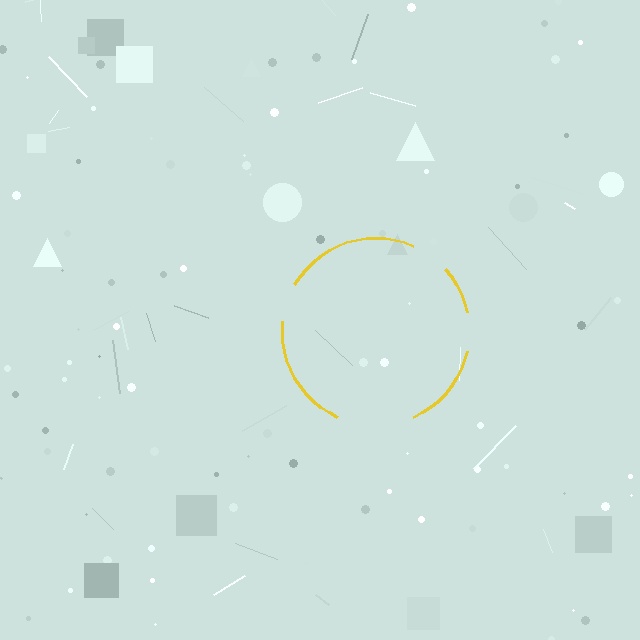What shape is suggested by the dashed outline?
The dashed outline suggests a circle.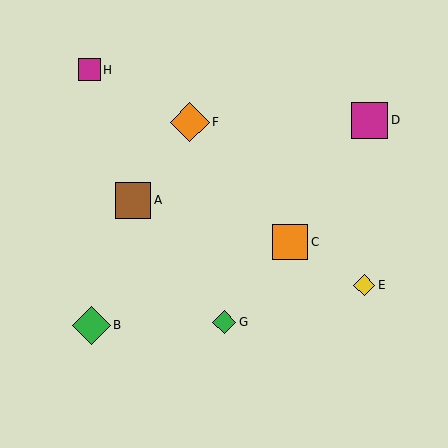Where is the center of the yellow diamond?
The center of the yellow diamond is at (364, 285).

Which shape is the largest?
The orange diamond (labeled F) is the largest.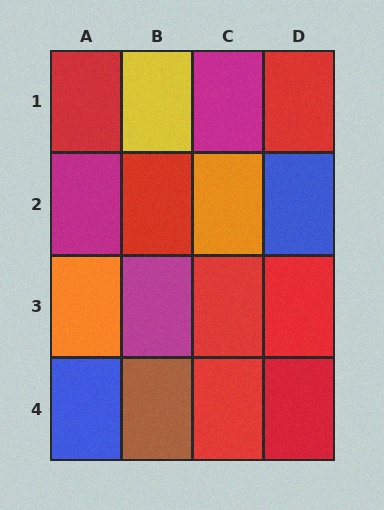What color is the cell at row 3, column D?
Red.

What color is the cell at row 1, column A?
Red.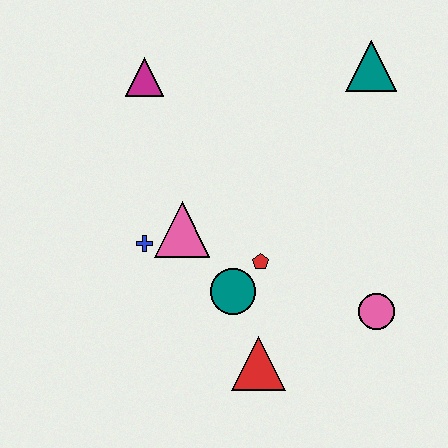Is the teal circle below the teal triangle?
Yes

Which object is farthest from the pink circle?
The magenta triangle is farthest from the pink circle.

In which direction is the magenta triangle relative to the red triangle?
The magenta triangle is above the red triangle.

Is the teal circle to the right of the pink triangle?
Yes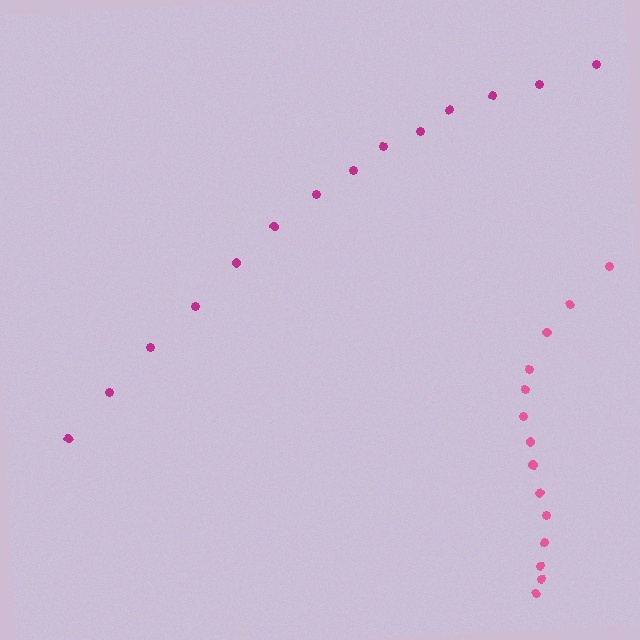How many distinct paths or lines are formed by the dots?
There are 2 distinct paths.